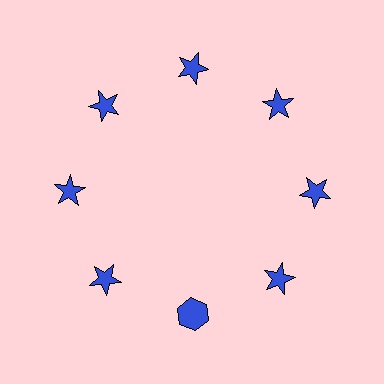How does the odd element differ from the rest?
It has a different shape: hexagon instead of star.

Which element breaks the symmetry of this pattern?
The blue hexagon at roughly the 6 o'clock position breaks the symmetry. All other shapes are blue stars.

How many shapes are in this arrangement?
There are 8 shapes arranged in a ring pattern.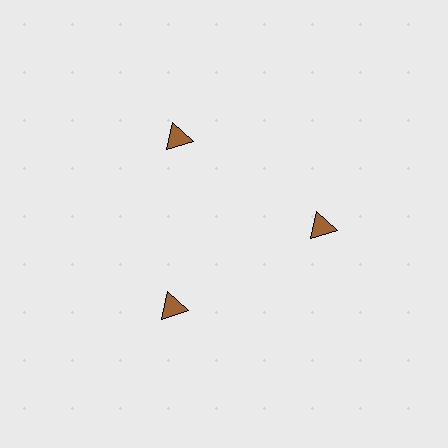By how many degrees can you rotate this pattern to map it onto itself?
The pattern maps onto itself every 120 degrees of rotation.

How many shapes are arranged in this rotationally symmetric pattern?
There are 3 shapes, arranged in 3 groups of 1.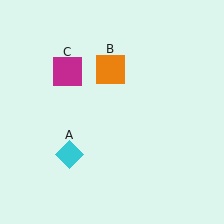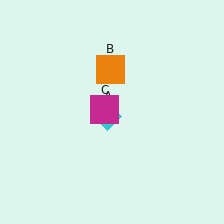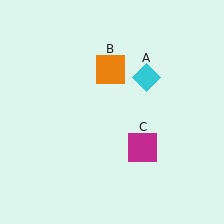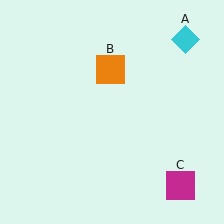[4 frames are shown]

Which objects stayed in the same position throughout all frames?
Orange square (object B) remained stationary.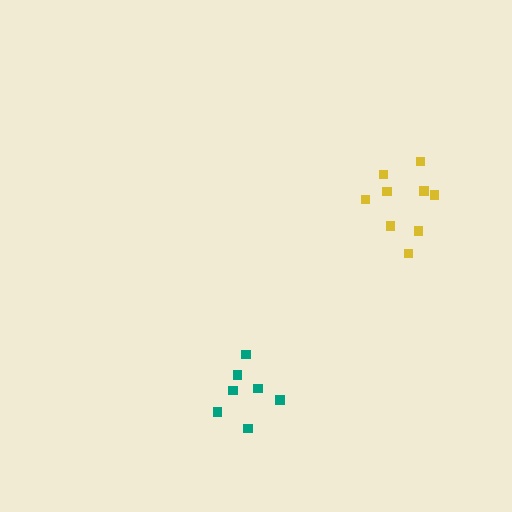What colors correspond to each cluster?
The clusters are colored: yellow, teal.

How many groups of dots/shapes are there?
There are 2 groups.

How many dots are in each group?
Group 1: 9 dots, Group 2: 7 dots (16 total).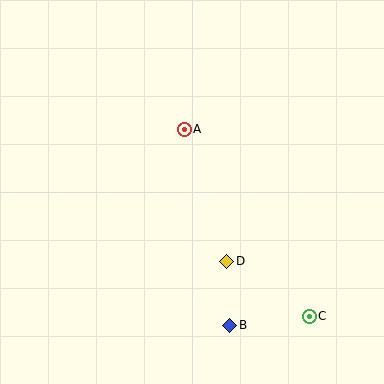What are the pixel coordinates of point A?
Point A is at (184, 129).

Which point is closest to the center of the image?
Point A at (184, 129) is closest to the center.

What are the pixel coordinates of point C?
Point C is at (309, 316).